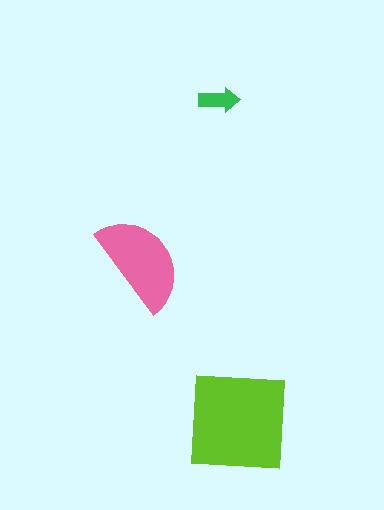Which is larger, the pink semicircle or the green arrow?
The pink semicircle.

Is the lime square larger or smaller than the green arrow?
Larger.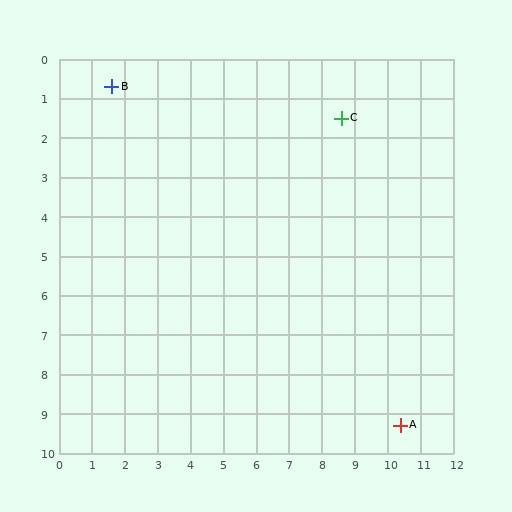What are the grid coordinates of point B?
Point B is at approximately (1.6, 0.7).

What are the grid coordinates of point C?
Point C is at approximately (8.6, 1.5).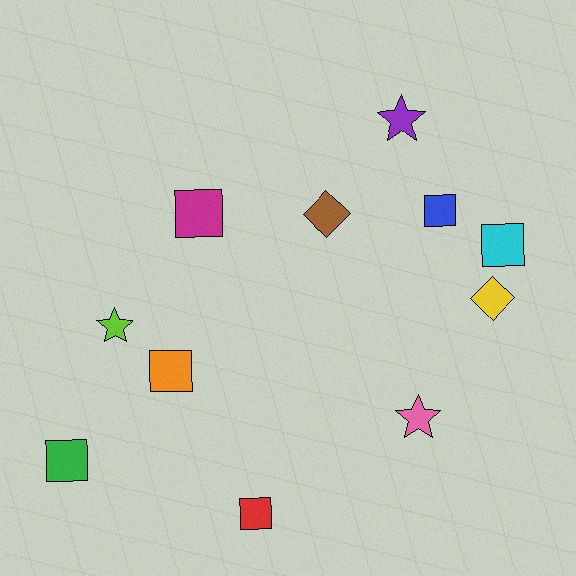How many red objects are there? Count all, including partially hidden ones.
There is 1 red object.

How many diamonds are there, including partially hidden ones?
There are 2 diamonds.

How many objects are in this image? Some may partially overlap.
There are 11 objects.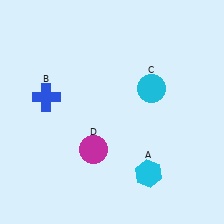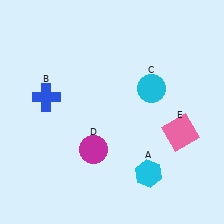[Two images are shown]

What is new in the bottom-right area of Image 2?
A pink square (E) was added in the bottom-right area of Image 2.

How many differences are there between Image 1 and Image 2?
There is 1 difference between the two images.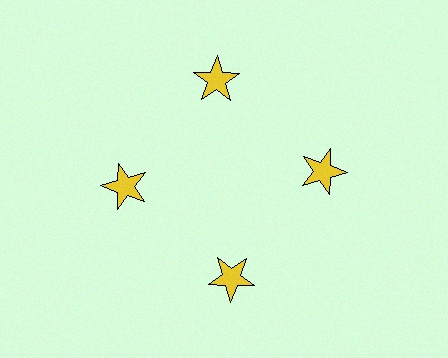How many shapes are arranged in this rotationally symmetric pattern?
There are 4 shapes, arranged in 4 groups of 1.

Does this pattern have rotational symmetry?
Yes, this pattern has 4-fold rotational symmetry. It looks the same after rotating 90 degrees around the center.